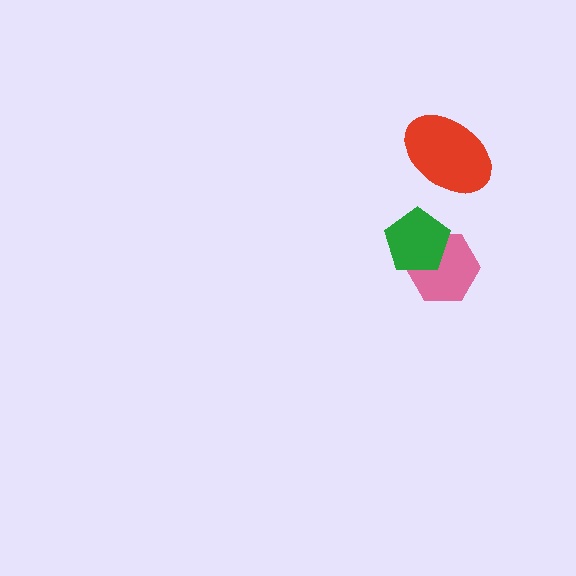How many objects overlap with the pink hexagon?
1 object overlaps with the pink hexagon.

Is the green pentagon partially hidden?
No, no other shape covers it.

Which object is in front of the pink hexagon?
The green pentagon is in front of the pink hexagon.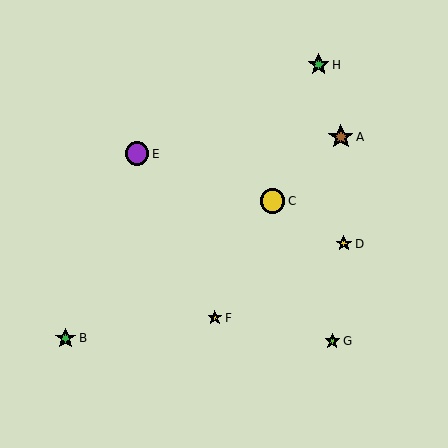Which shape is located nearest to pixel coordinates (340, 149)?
The brown star (labeled A) at (341, 137) is nearest to that location.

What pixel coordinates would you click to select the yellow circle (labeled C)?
Click at (272, 201) to select the yellow circle C.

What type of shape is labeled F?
Shape F is a yellow star.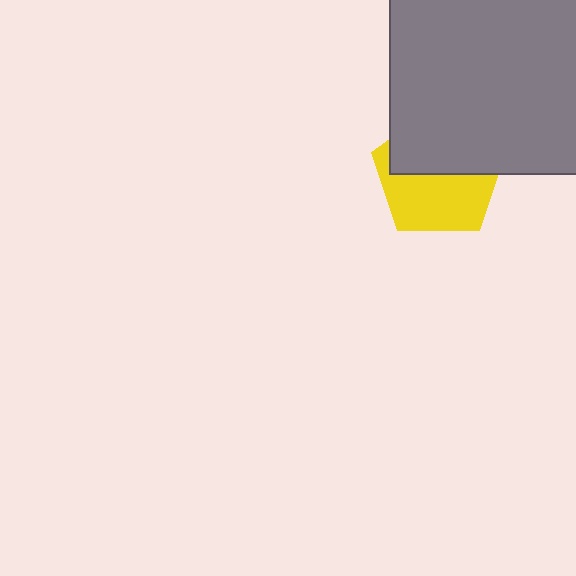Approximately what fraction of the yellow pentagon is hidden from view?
Roughly 49% of the yellow pentagon is hidden behind the gray square.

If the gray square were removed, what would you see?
You would see the complete yellow pentagon.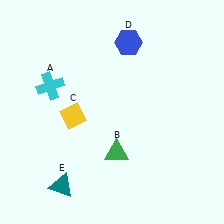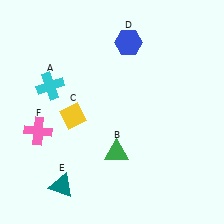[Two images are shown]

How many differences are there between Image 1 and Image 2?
There is 1 difference between the two images.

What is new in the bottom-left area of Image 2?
A pink cross (F) was added in the bottom-left area of Image 2.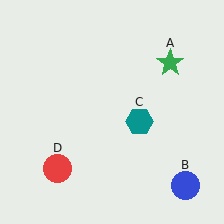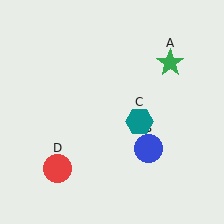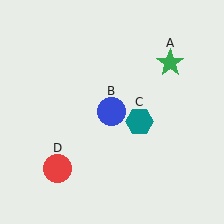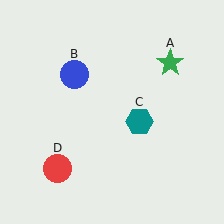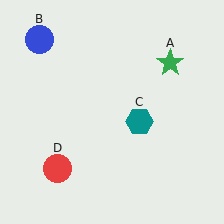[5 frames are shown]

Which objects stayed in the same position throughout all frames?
Green star (object A) and teal hexagon (object C) and red circle (object D) remained stationary.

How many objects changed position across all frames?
1 object changed position: blue circle (object B).